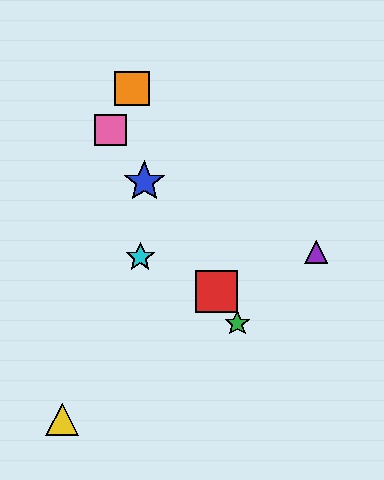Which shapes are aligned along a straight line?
The red square, the blue star, the green star, the pink square are aligned along a straight line.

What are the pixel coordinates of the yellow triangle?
The yellow triangle is at (62, 419).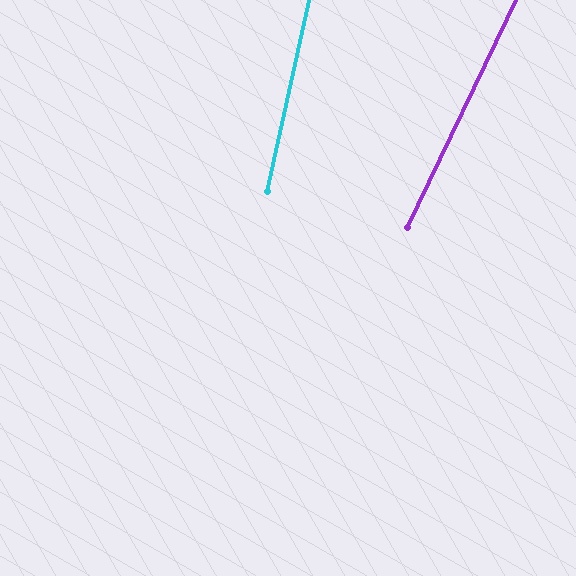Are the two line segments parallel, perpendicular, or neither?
Neither parallel nor perpendicular — they differ by about 13°.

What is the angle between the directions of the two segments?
Approximately 13 degrees.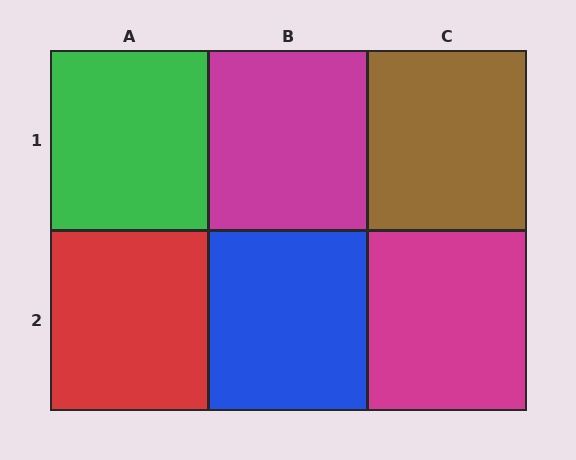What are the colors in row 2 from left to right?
Red, blue, magenta.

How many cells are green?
1 cell is green.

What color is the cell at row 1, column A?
Green.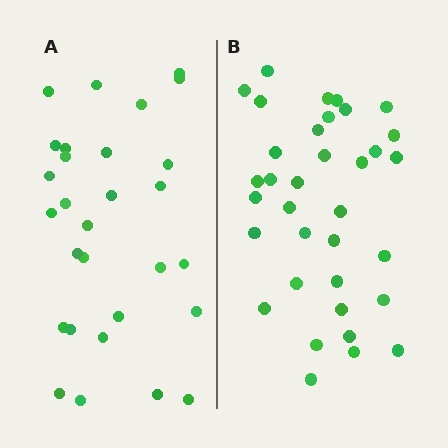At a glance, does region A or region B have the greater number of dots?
Region B (the right region) has more dots.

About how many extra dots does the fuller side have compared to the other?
Region B has about 6 more dots than region A.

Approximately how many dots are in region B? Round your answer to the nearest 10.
About 40 dots. (The exact count is 35, which rounds to 40.)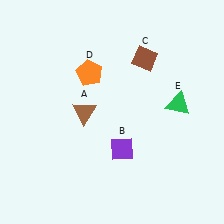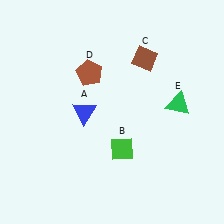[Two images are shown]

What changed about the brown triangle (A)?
In Image 1, A is brown. In Image 2, it changed to blue.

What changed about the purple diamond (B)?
In Image 1, B is purple. In Image 2, it changed to green.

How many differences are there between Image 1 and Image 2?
There are 3 differences between the two images.